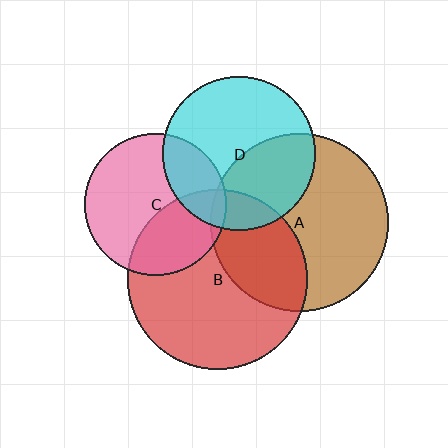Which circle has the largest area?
Circle B (red).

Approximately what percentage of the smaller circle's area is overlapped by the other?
Approximately 35%.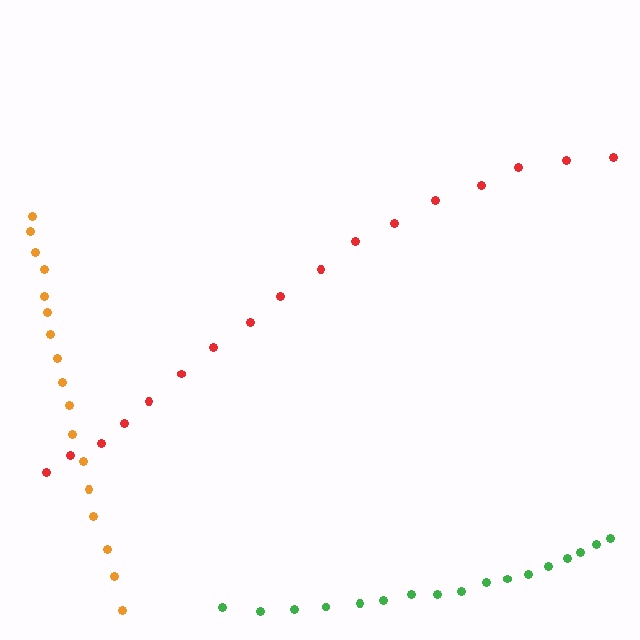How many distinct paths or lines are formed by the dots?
There are 3 distinct paths.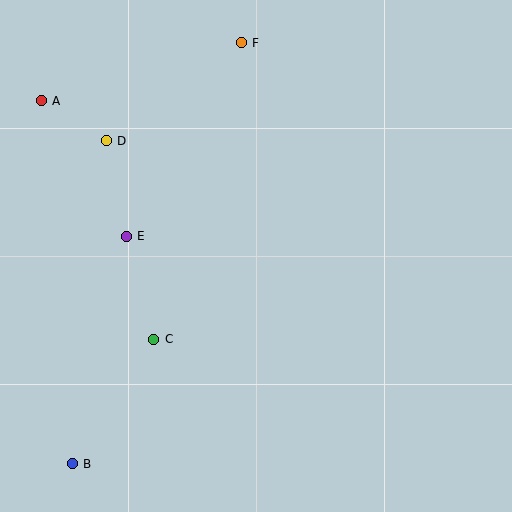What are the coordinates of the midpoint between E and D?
The midpoint between E and D is at (116, 189).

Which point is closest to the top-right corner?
Point F is closest to the top-right corner.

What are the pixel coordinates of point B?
Point B is at (72, 464).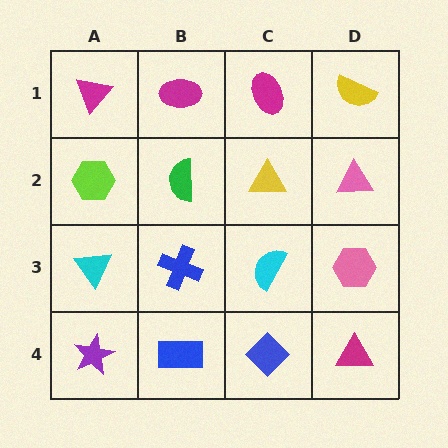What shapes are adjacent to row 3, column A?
A lime hexagon (row 2, column A), a purple star (row 4, column A), a blue cross (row 3, column B).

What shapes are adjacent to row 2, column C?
A magenta ellipse (row 1, column C), a cyan semicircle (row 3, column C), a green semicircle (row 2, column B), a pink triangle (row 2, column D).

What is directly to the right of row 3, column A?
A blue cross.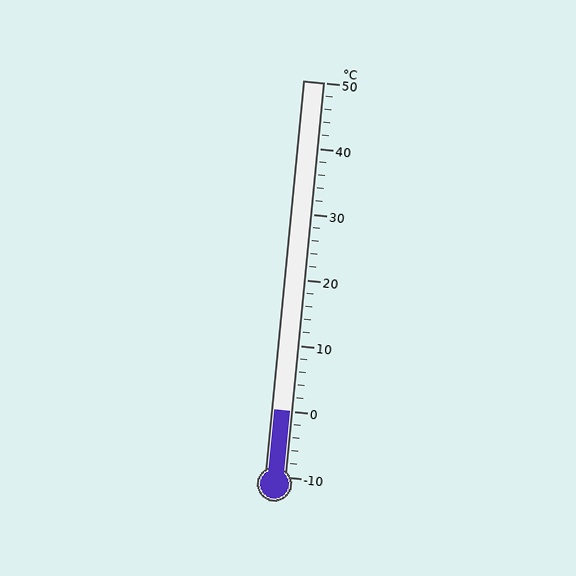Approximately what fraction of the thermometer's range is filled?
The thermometer is filled to approximately 15% of its range.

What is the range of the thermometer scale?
The thermometer scale ranges from -10°C to 50°C.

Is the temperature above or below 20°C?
The temperature is below 20°C.